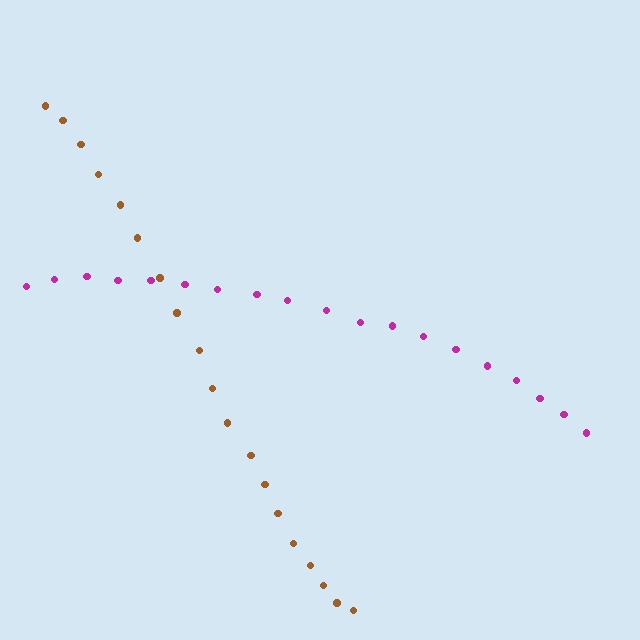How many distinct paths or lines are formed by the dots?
There are 2 distinct paths.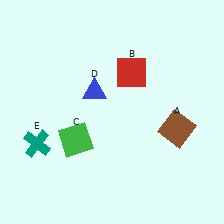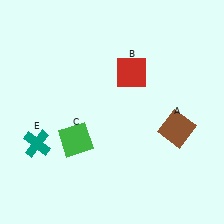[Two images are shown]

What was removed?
The blue triangle (D) was removed in Image 2.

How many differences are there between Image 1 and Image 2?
There is 1 difference between the two images.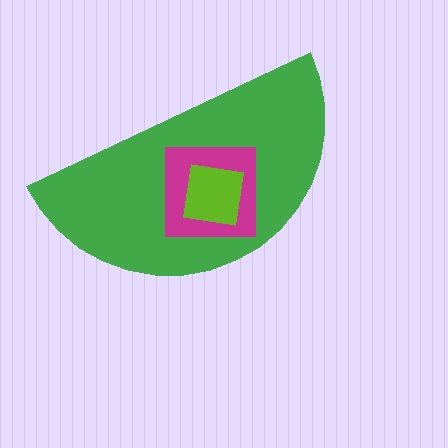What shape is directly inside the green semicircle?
The magenta square.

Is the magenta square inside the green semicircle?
Yes.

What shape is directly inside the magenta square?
The lime square.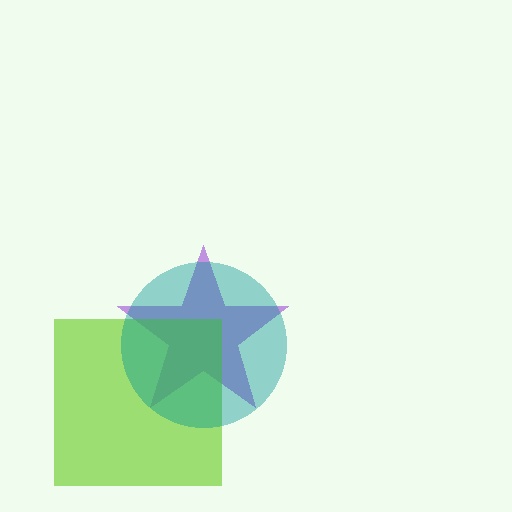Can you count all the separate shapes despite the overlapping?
Yes, there are 3 separate shapes.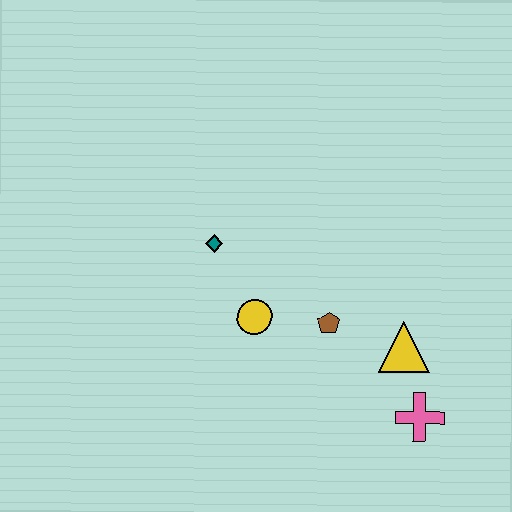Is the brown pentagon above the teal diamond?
No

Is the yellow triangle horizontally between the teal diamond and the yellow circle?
No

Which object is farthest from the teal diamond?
The pink cross is farthest from the teal diamond.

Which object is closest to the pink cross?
The yellow triangle is closest to the pink cross.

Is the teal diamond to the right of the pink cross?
No